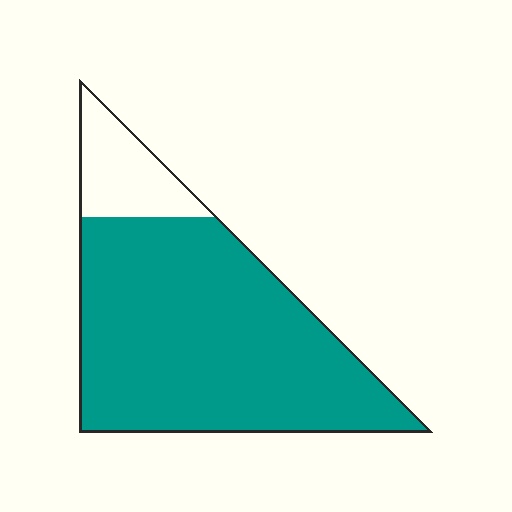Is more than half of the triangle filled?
Yes.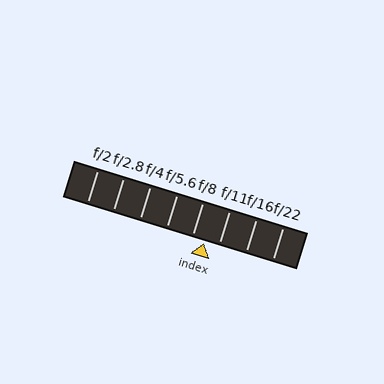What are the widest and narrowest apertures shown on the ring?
The widest aperture shown is f/2 and the narrowest is f/22.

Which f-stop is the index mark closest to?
The index mark is closest to f/8.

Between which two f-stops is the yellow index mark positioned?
The index mark is between f/8 and f/11.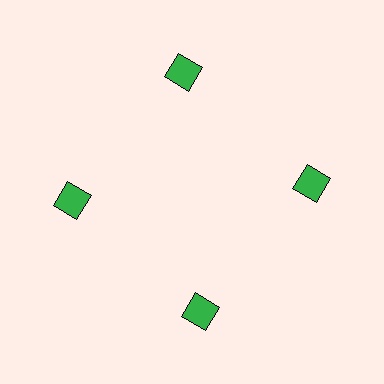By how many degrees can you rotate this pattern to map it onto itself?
The pattern maps onto itself every 90 degrees of rotation.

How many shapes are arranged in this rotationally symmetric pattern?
There are 4 shapes, arranged in 4 groups of 1.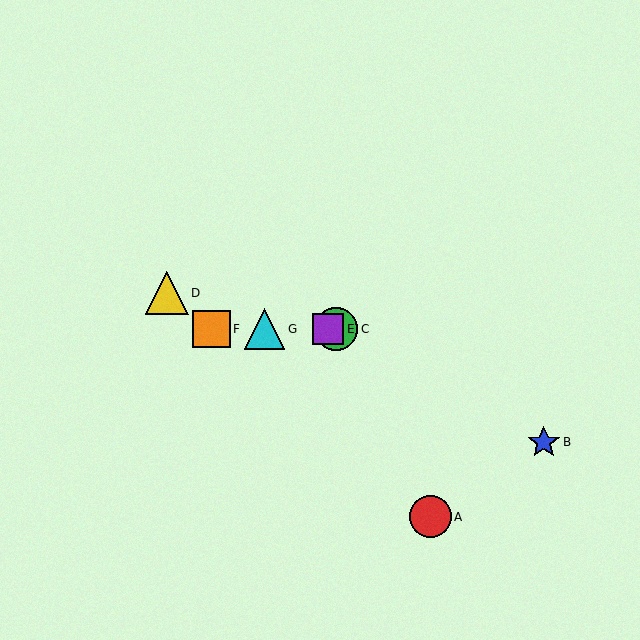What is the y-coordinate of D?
Object D is at y≈293.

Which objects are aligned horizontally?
Objects C, E, F, G are aligned horizontally.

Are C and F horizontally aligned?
Yes, both are at y≈329.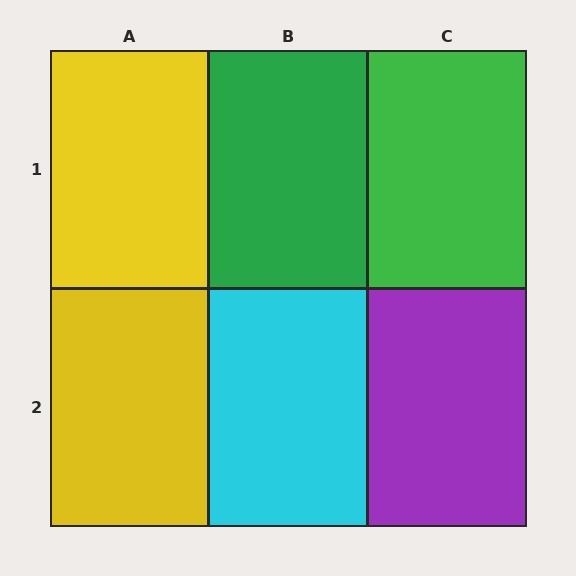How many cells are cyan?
1 cell is cyan.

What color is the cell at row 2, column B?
Cyan.